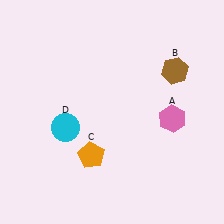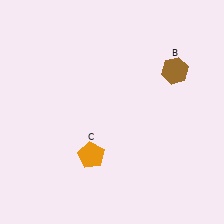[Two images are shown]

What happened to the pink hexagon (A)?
The pink hexagon (A) was removed in Image 2. It was in the bottom-right area of Image 1.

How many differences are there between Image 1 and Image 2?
There are 2 differences between the two images.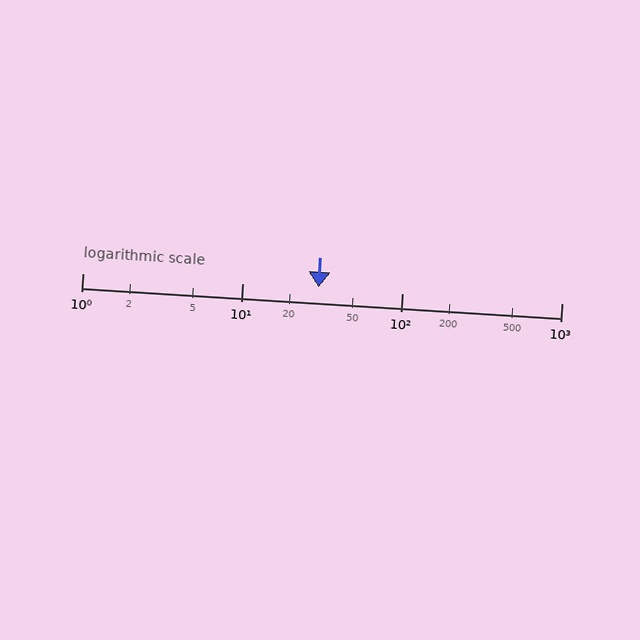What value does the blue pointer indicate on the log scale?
The pointer indicates approximately 30.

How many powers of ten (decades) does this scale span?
The scale spans 3 decades, from 1 to 1000.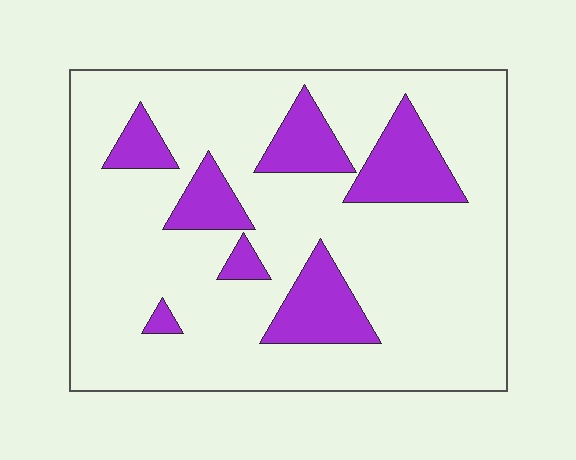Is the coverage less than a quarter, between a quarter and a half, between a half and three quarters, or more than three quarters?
Less than a quarter.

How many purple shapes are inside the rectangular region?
7.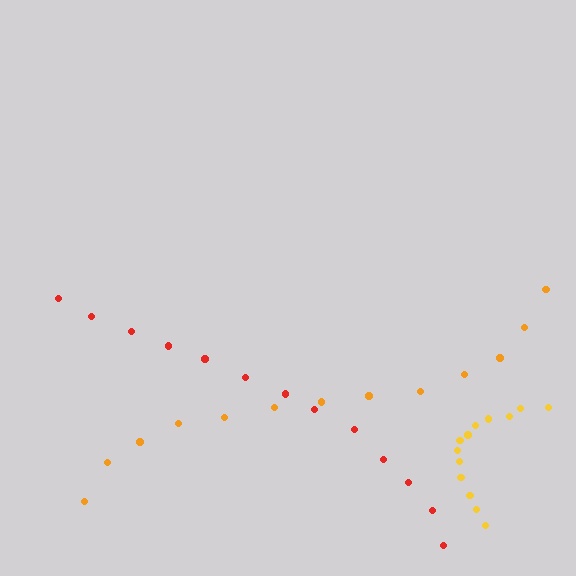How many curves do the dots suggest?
There are 3 distinct paths.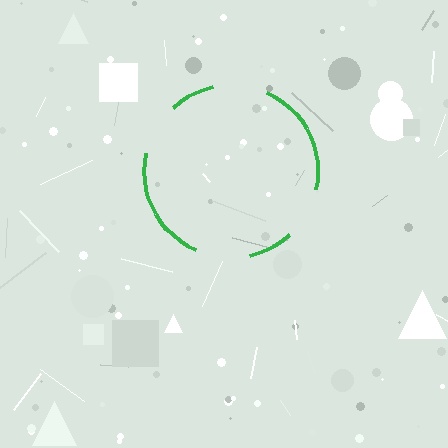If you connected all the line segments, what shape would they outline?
They would outline a circle.